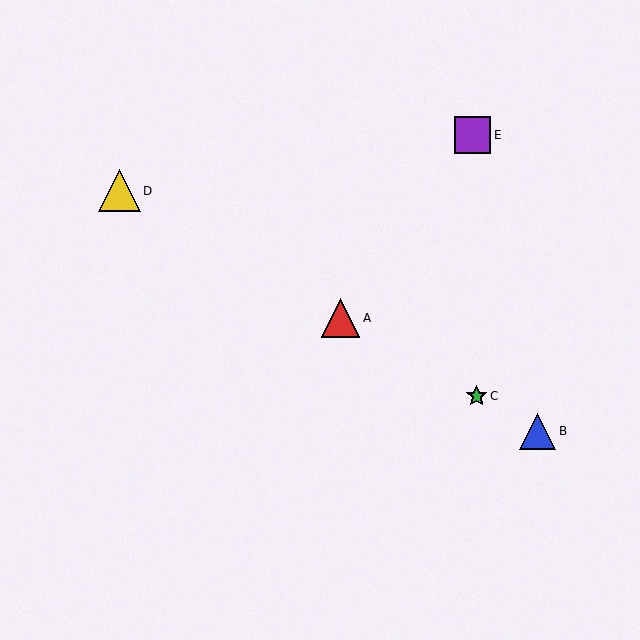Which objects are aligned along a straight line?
Objects A, B, C, D are aligned along a straight line.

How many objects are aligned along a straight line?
4 objects (A, B, C, D) are aligned along a straight line.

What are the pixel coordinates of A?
Object A is at (341, 318).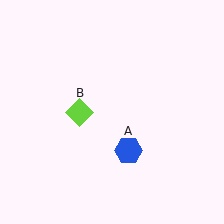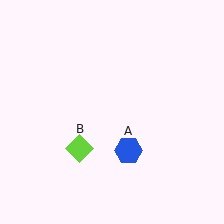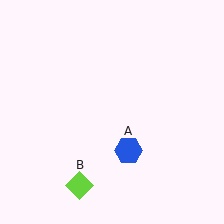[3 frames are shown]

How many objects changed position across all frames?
1 object changed position: lime diamond (object B).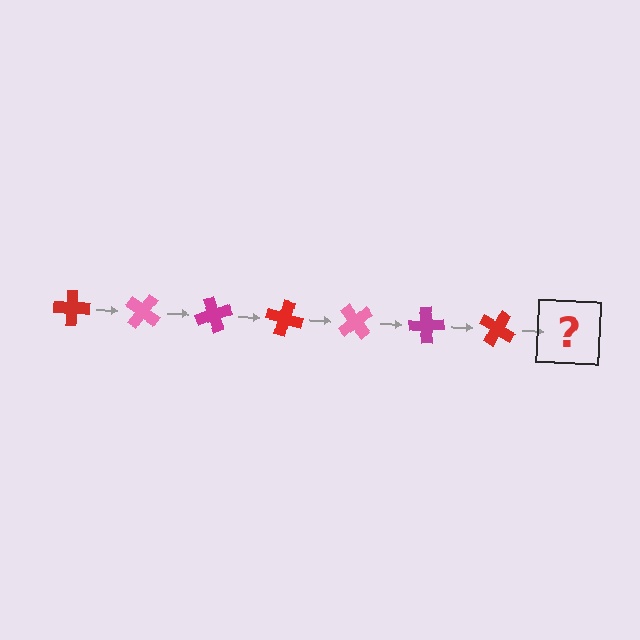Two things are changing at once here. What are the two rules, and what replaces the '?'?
The two rules are that it rotates 35 degrees each step and the color cycles through red, pink, and magenta. The '?' should be a pink cross, rotated 245 degrees from the start.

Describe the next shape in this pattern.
It should be a pink cross, rotated 245 degrees from the start.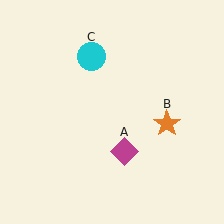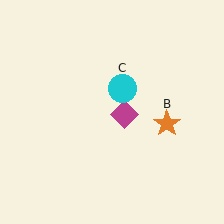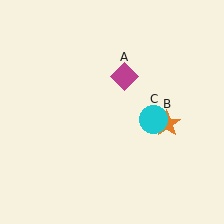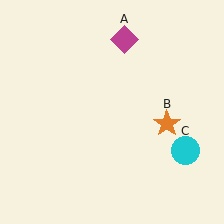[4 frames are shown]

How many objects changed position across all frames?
2 objects changed position: magenta diamond (object A), cyan circle (object C).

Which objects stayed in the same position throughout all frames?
Orange star (object B) remained stationary.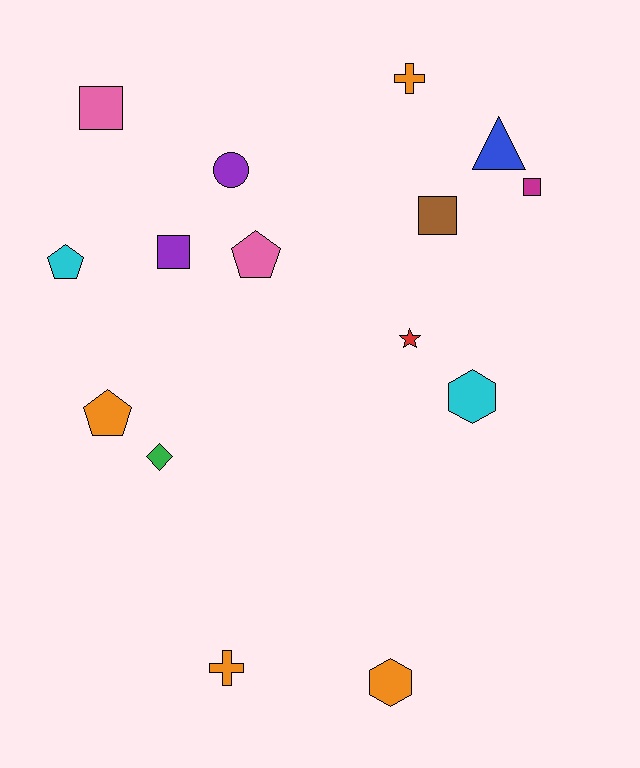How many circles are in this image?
There is 1 circle.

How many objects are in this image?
There are 15 objects.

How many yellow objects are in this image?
There are no yellow objects.